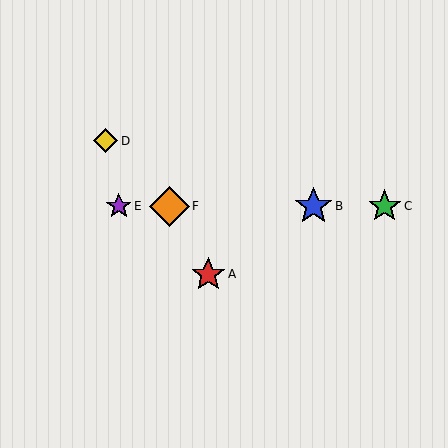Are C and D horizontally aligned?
No, C is at y≈206 and D is at y≈141.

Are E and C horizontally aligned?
Yes, both are at y≈206.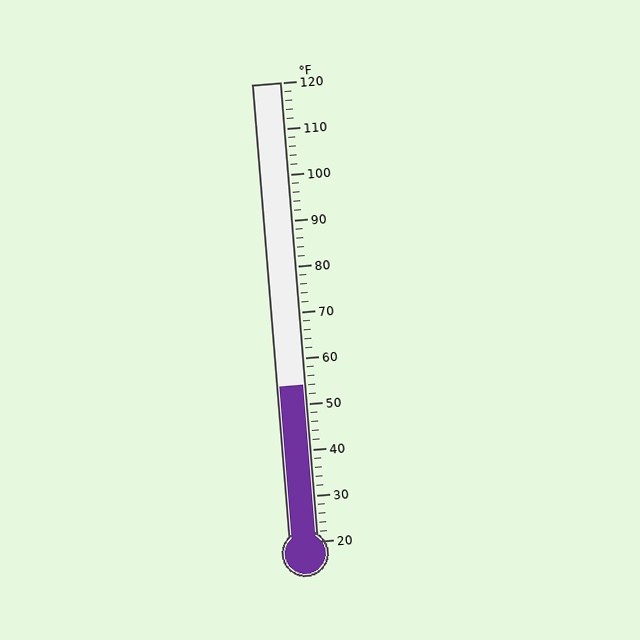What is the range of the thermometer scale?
The thermometer scale ranges from 20°F to 120°F.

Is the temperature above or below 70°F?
The temperature is below 70°F.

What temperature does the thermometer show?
The thermometer shows approximately 54°F.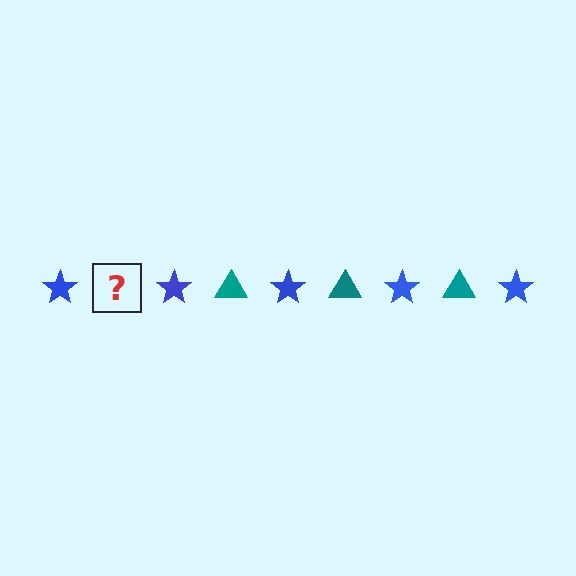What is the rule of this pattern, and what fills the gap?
The rule is that the pattern alternates between blue star and teal triangle. The gap should be filled with a teal triangle.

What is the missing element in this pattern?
The missing element is a teal triangle.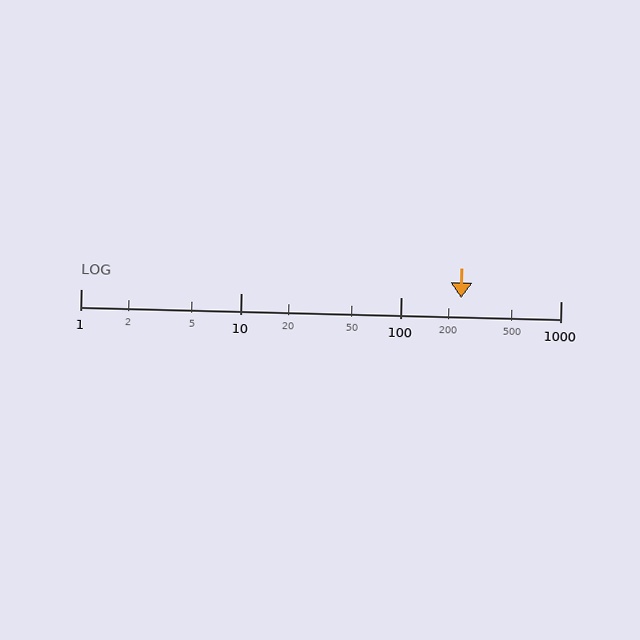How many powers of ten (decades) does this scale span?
The scale spans 3 decades, from 1 to 1000.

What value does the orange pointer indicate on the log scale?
The pointer indicates approximately 240.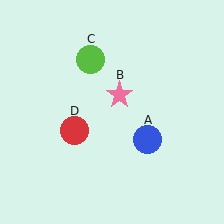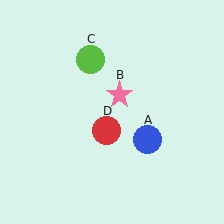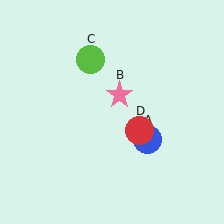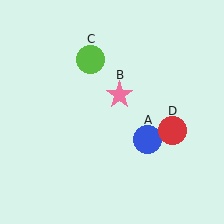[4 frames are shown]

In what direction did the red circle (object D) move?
The red circle (object D) moved right.